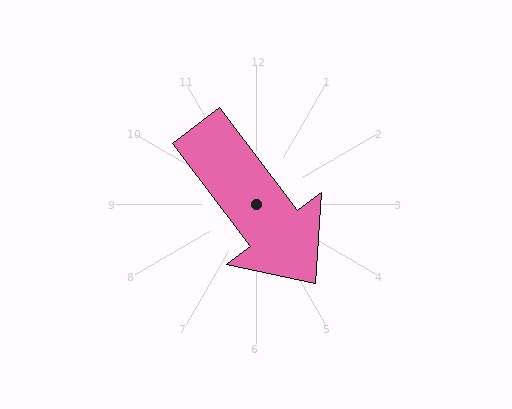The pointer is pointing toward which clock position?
Roughly 5 o'clock.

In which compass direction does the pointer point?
Southeast.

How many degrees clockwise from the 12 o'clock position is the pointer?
Approximately 143 degrees.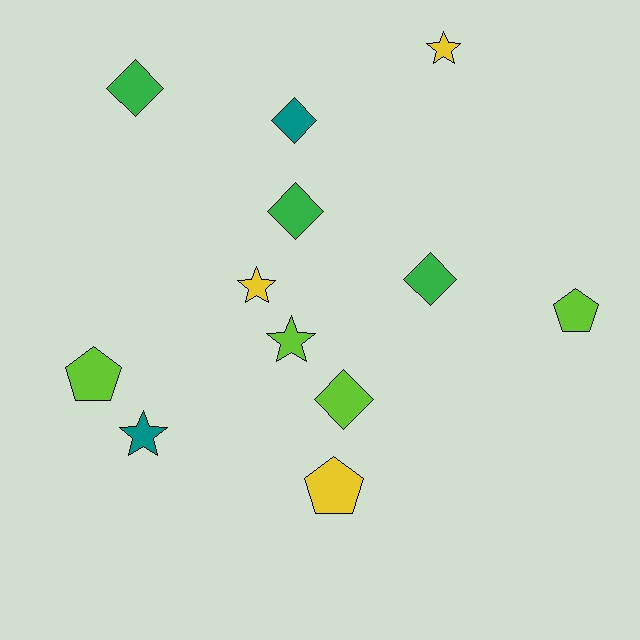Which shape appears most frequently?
Diamond, with 5 objects.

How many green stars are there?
There are no green stars.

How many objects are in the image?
There are 12 objects.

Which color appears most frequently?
Lime, with 4 objects.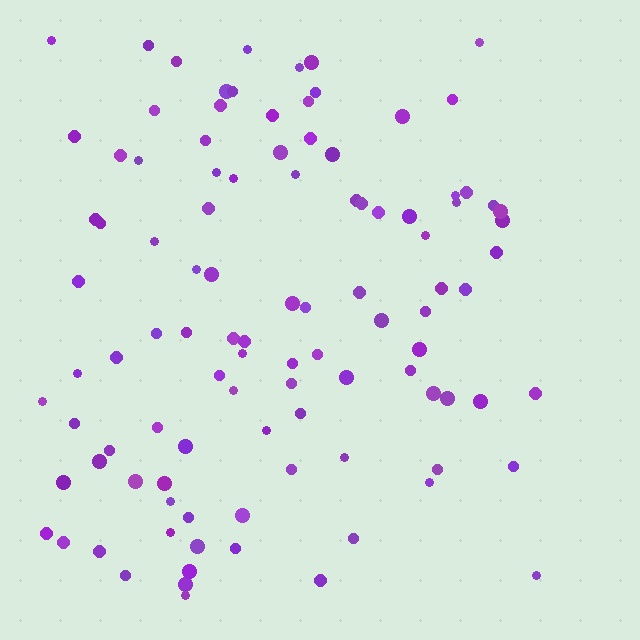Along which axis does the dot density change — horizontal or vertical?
Horizontal.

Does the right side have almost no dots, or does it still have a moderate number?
Still a moderate number, just noticeably fewer than the left.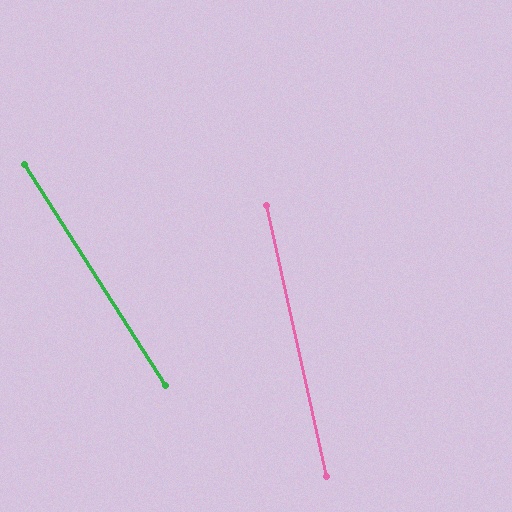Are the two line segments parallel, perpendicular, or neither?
Neither parallel nor perpendicular — they differ by about 20°.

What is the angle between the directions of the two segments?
Approximately 20 degrees.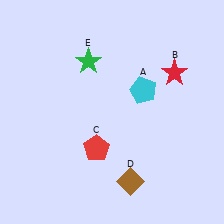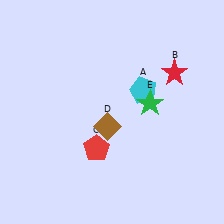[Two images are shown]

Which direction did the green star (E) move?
The green star (E) moved right.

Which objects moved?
The objects that moved are: the brown diamond (D), the green star (E).